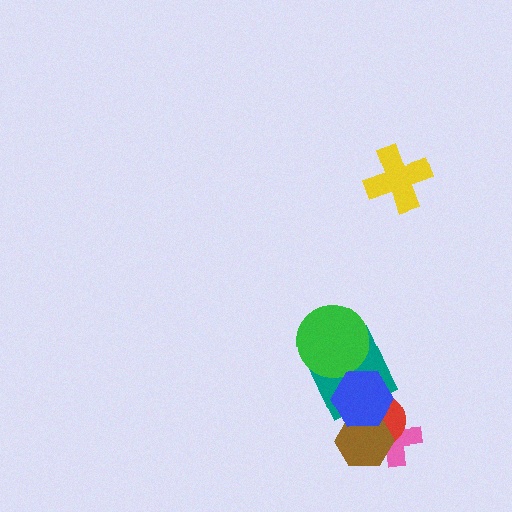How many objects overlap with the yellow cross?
0 objects overlap with the yellow cross.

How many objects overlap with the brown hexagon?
4 objects overlap with the brown hexagon.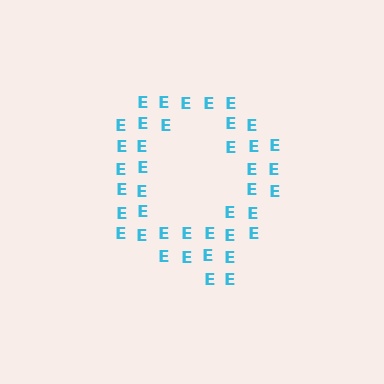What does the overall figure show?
The overall figure shows the letter Q.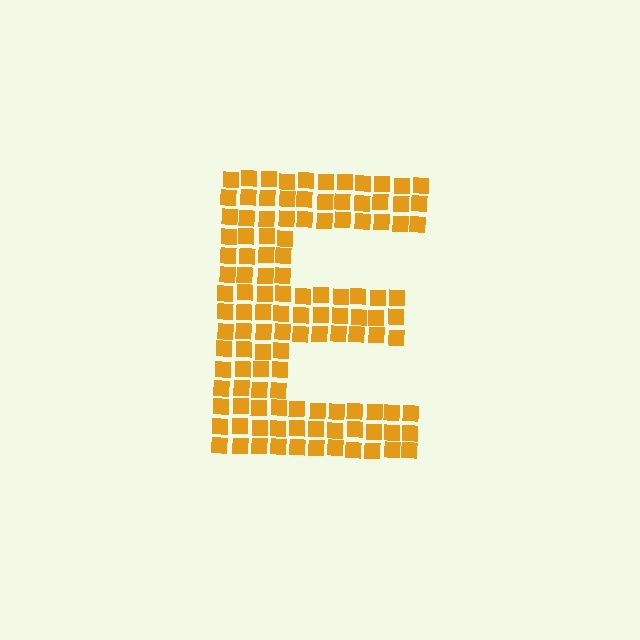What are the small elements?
The small elements are squares.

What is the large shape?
The large shape is the letter E.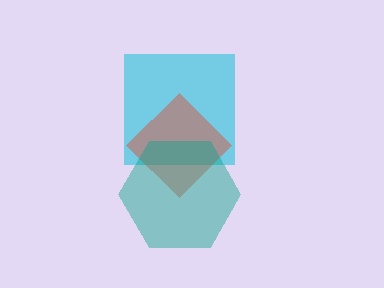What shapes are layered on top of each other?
The layered shapes are: a cyan square, a red diamond, a teal hexagon.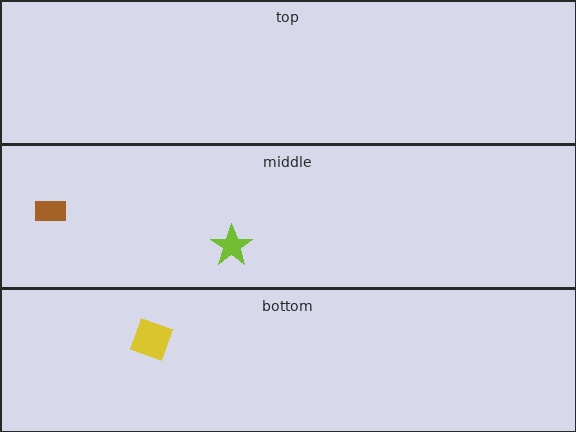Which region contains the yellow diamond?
The bottom region.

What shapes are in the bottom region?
The yellow diamond.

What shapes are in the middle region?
The lime star, the brown rectangle.